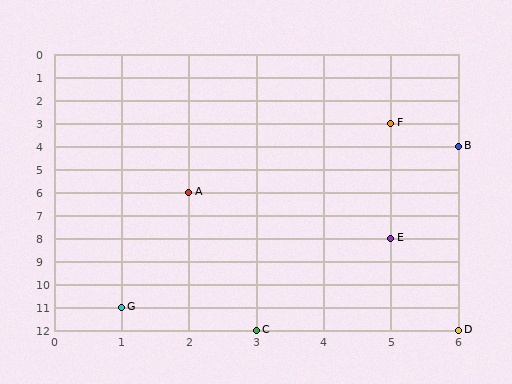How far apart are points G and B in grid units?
Points G and B are 5 columns and 7 rows apart (about 8.6 grid units diagonally).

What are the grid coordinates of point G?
Point G is at grid coordinates (1, 11).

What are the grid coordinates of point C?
Point C is at grid coordinates (3, 12).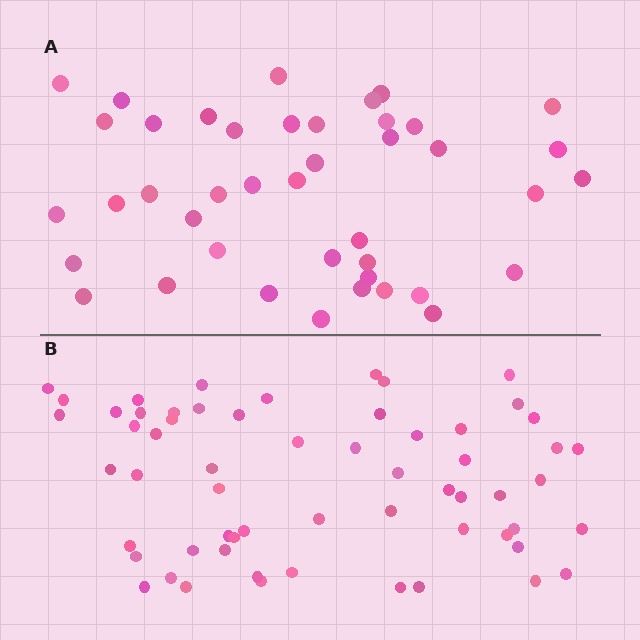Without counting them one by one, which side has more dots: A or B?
Region B (the bottom region) has more dots.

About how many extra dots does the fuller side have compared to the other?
Region B has approximately 20 more dots than region A.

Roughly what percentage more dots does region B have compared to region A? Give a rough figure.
About 45% more.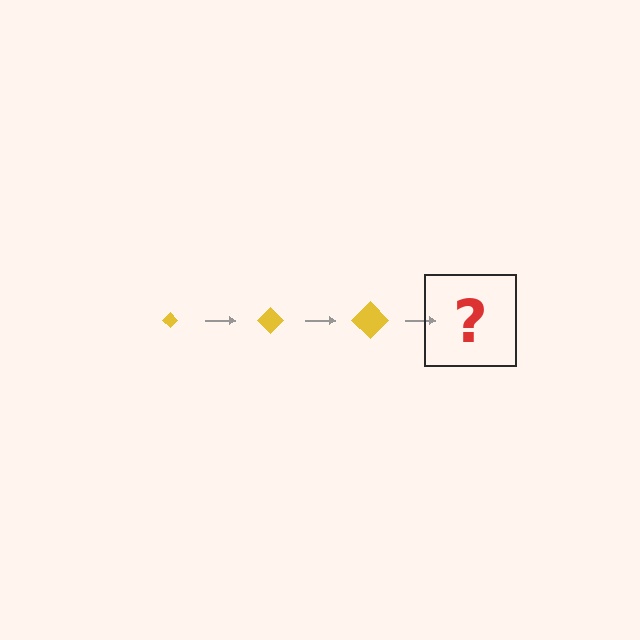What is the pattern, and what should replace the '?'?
The pattern is that the diamond gets progressively larger each step. The '?' should be a yellow diamond, larger than the previous one.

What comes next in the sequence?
The next element should be a yellow diamond, larger than the previous one.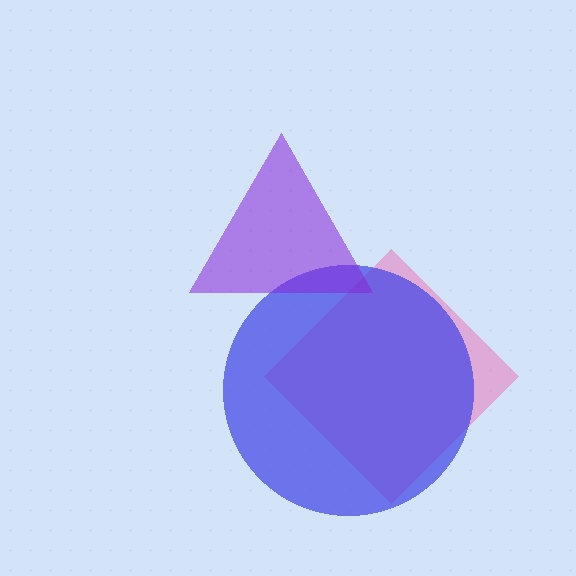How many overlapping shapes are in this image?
There are 3 overlapping shapes in the image.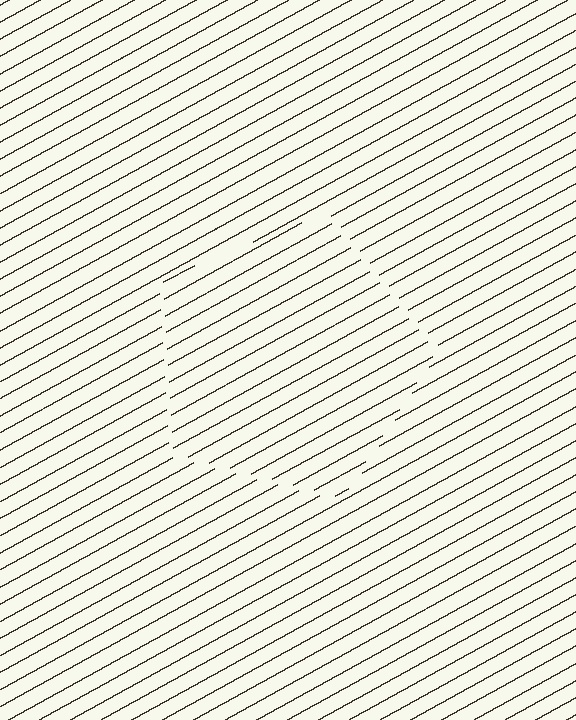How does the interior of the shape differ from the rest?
The interior of the shape contains the same grating, shifted by half a period — the contour is defined by the phase discontinuity where line-ends from the inner and outer gratings abut.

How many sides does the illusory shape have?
5 sides — the line-ends trace a pentagon.